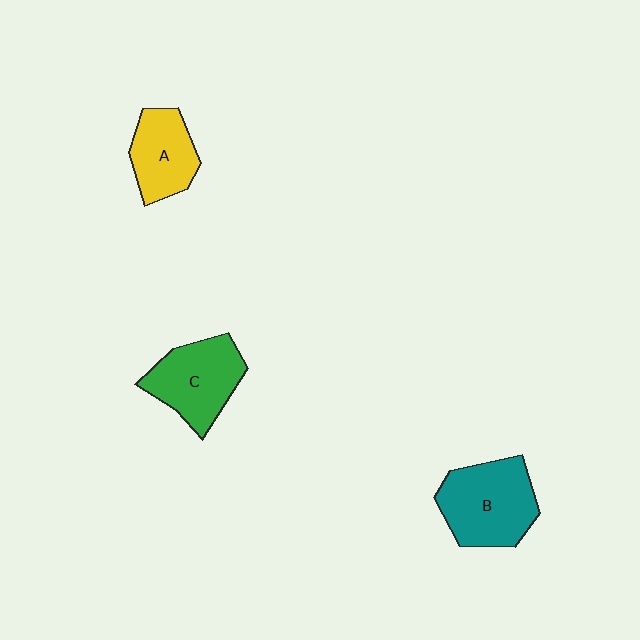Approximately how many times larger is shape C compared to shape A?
Approximately 1.3 times.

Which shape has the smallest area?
Shape A (yellow).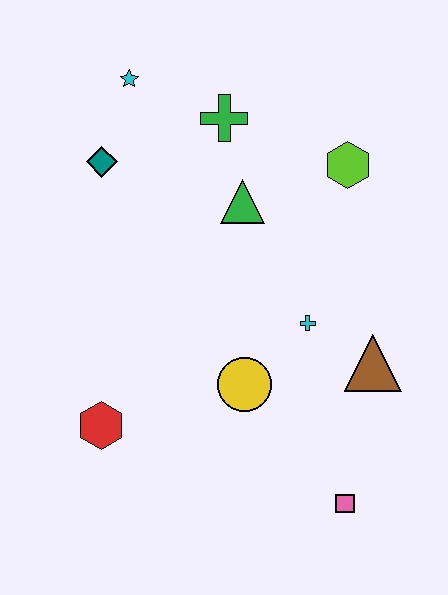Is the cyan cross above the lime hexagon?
No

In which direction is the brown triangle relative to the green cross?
The brown triangle is below the green cross.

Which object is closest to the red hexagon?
The yellow circle is closest to the red hexagon.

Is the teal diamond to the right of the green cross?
No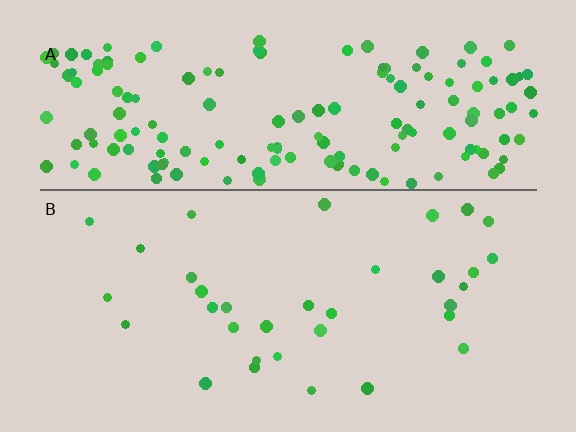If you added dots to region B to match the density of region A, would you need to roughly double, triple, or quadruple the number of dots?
Approximately quadruple.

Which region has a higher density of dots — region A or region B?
A (the top).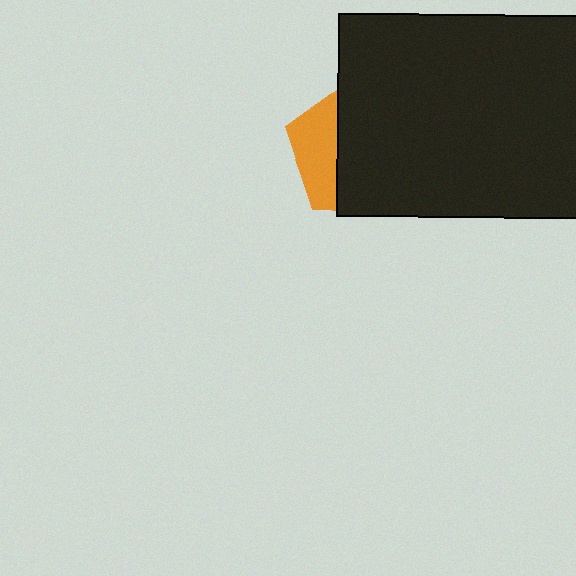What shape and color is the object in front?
The object in front is a black rectangle.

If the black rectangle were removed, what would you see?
You would see the complete orange pentagon.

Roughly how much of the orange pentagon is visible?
A small part of it is visible (roughly 31%).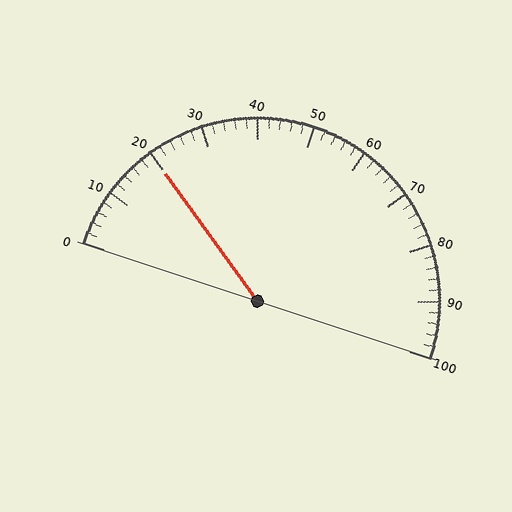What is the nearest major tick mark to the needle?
The nearest major tick mark is 20.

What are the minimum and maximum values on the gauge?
The gauge ranges from 0 to 100.